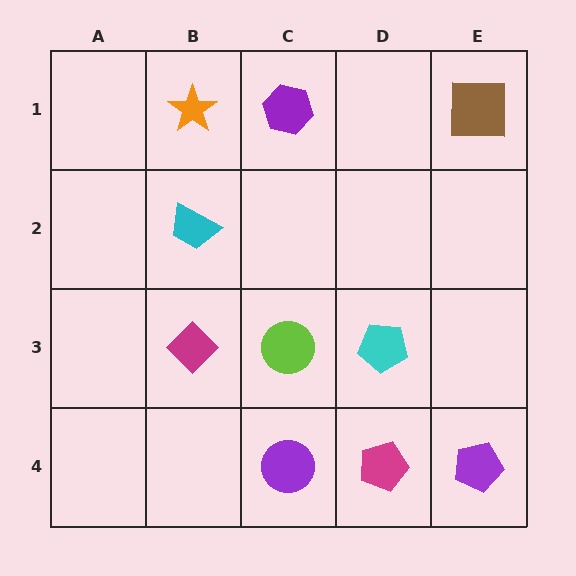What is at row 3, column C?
A lime circle.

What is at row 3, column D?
A cyan pentagon.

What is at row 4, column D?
A magenta pentagon.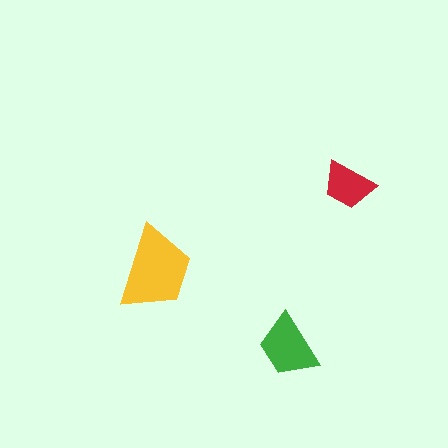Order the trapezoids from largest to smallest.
the yellow one, the green one, the red one.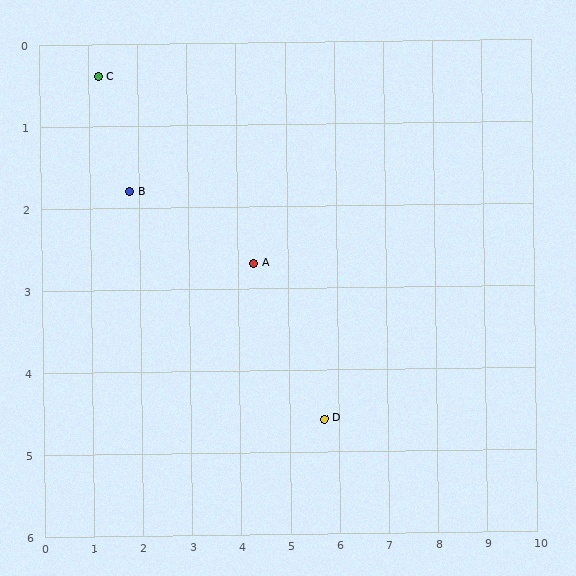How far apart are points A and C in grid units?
Points A and C are about 3.9 grid units apart.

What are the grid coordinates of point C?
Point C is at approximately (1.2, 0.4).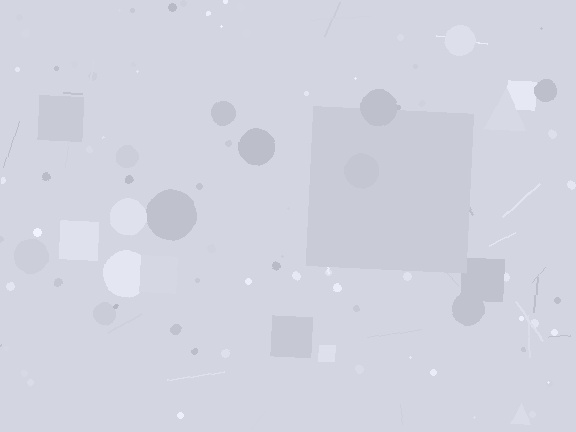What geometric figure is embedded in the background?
A square is embedded in the background.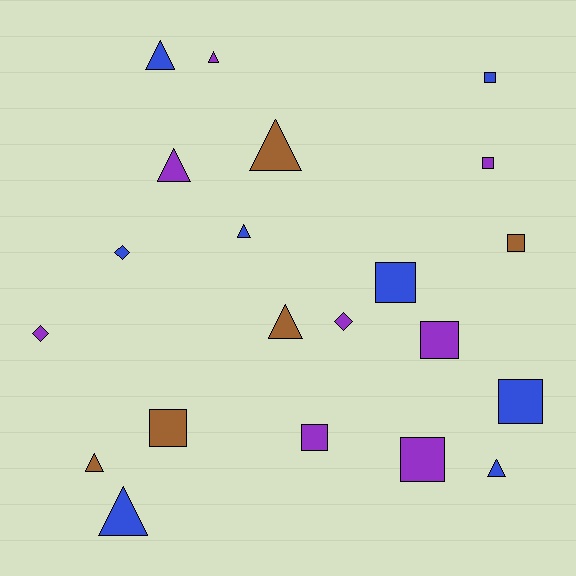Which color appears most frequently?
Purple, with 8 objects.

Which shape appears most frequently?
Triangle, with 9 objects.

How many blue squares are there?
There are 3 blue squares.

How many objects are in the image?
There are 21 objects.